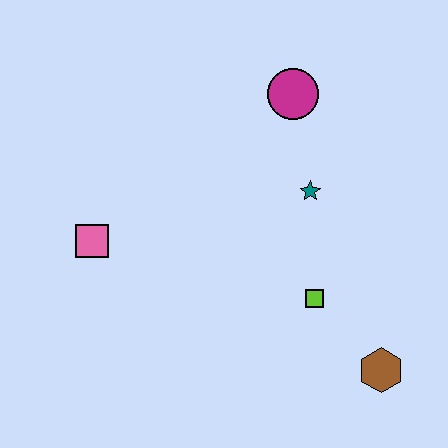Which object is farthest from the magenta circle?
The brown hexagon is farthest from the magenta circle.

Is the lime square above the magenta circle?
No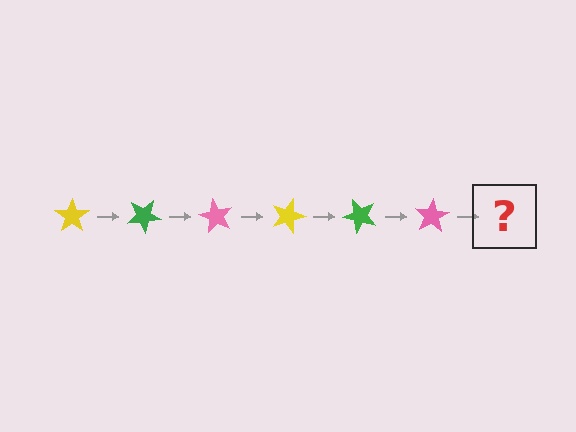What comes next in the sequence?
The next element should be a yellow star, rotated 180 degrees from the start.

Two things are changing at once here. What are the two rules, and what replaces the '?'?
The two rules are that it rotates 30 degrees each step and the color cycles through yellow, green, and pink. The '?' should be a yellow star, rotated 180 degrees from the start.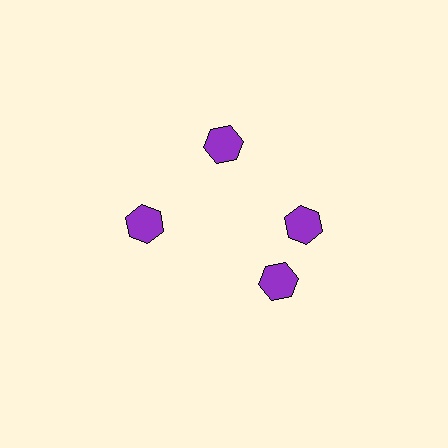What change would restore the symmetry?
The symmetry would be restored by rotating it back into even spacing with its neighbors so that all 4 hexagons sit at equal angles and equal distance from the center.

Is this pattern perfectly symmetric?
No. The 4 purple hexagons are arranged in a ring, but one element near the 6 o'clock position is rotated out of alignment along the ring, breaking the 4-fold rotational symmetry.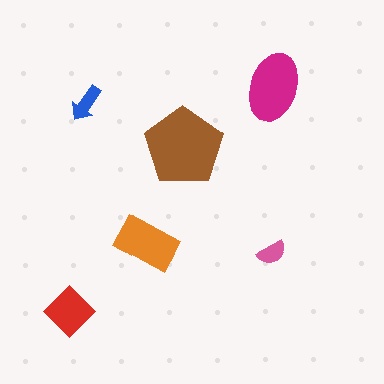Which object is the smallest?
The pink semicircle.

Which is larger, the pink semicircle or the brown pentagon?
The brown pentagon.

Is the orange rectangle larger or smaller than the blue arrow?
Larger.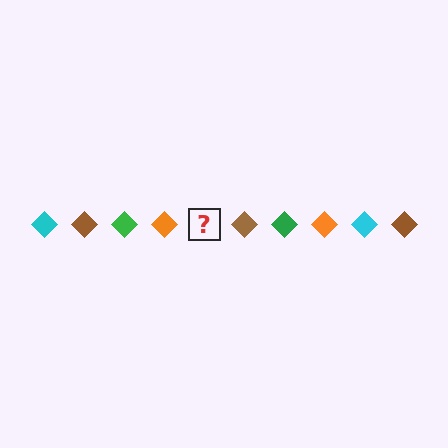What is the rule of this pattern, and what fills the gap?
The rule is that the pattern cycles through cyan, brown, green, orange diamonds. The gap should be filled with a cyan diamond.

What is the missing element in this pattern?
The missing element is a cyan diamond.